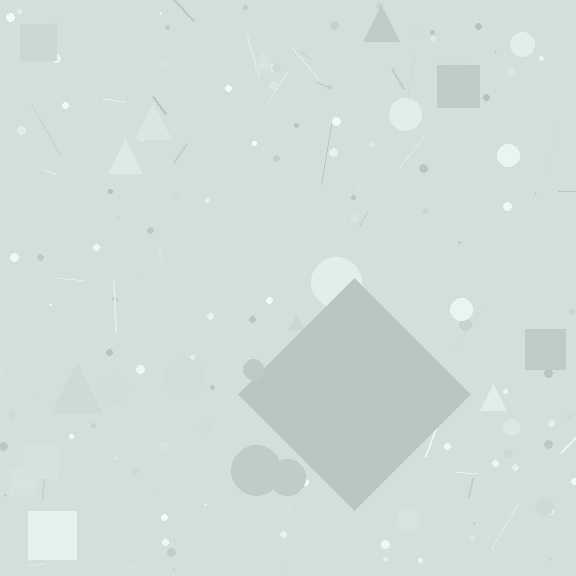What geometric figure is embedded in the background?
A diamond is embedded in the background.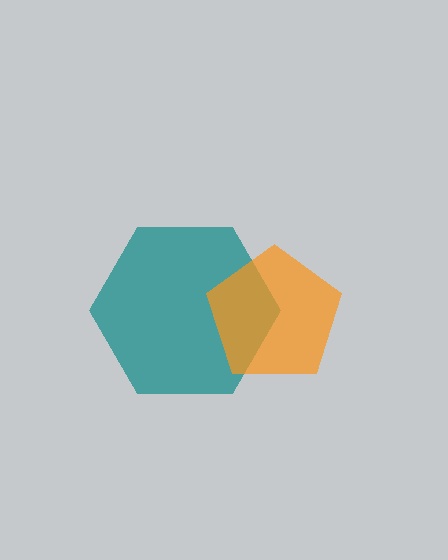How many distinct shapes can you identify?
There are 2 distinct shapes: a teal hexagon, an orange pentagon.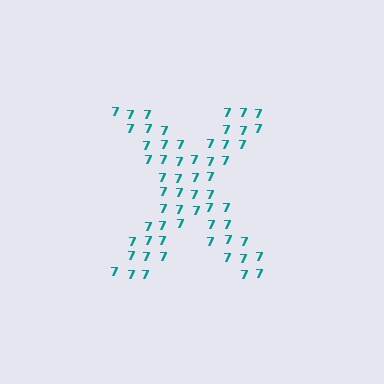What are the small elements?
The small elements are digit 7's.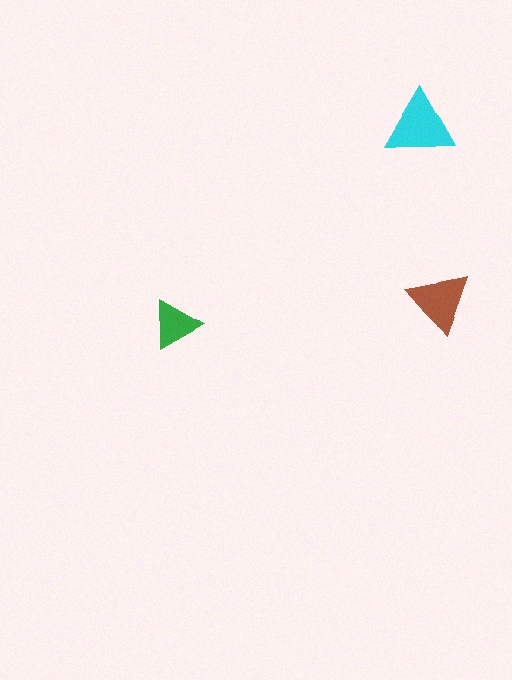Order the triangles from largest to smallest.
the cyan one, the brown one, the green one.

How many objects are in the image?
There are 3 objects in the image.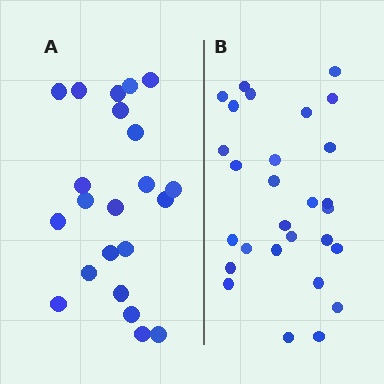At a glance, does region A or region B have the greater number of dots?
Region B (the right region) has more dots.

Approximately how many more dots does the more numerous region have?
Region B has about 6 more dots than region A.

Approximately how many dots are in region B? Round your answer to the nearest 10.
About 30 dots. (The exact count is 28, which rounds to 30.)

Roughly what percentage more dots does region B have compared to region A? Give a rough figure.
About 25% more.